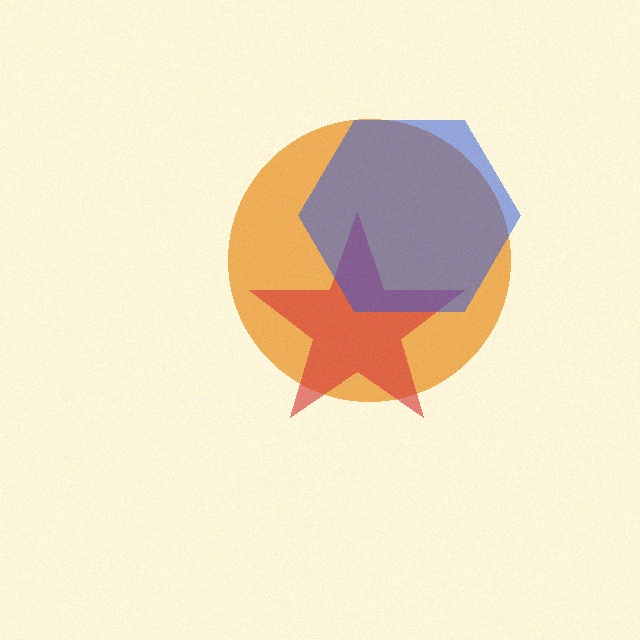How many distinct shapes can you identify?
There are 3 distinct shapes: an orange circle, a red star, a blue hexagon.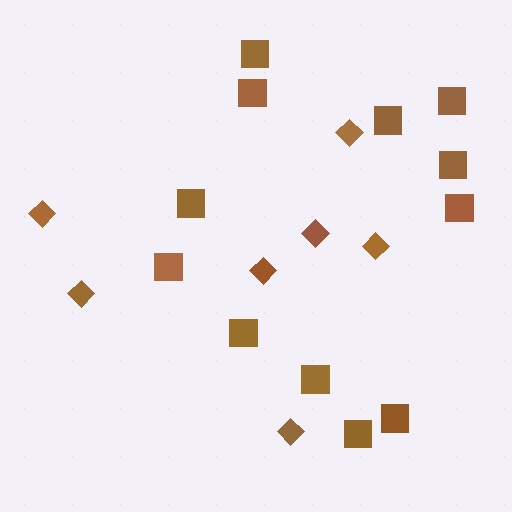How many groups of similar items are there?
There are 2 groups: one group of diamonds (7) and one group of squares (12).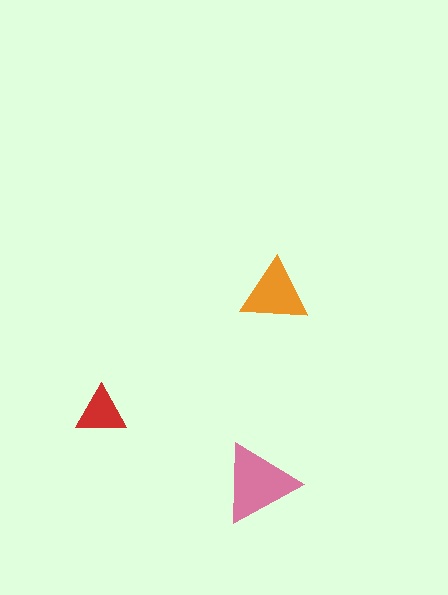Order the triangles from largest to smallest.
the pink one, the orange one, the red one.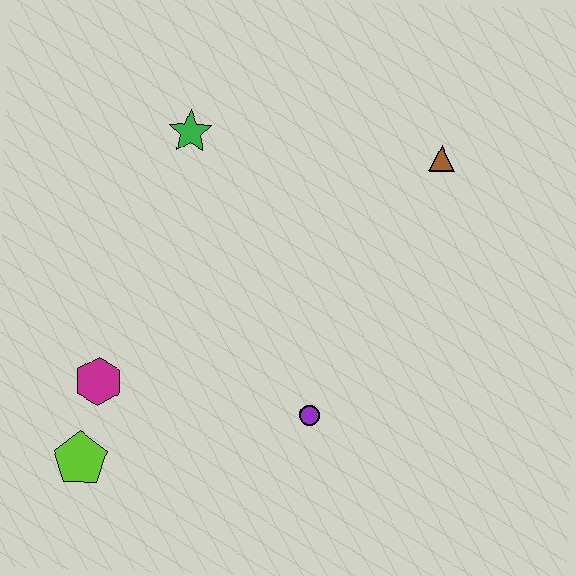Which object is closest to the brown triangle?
The green star is closest to the brown triangle.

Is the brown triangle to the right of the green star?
Yes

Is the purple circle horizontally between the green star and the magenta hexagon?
No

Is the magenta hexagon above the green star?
No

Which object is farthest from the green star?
The lime pentagon is farthest from the green star.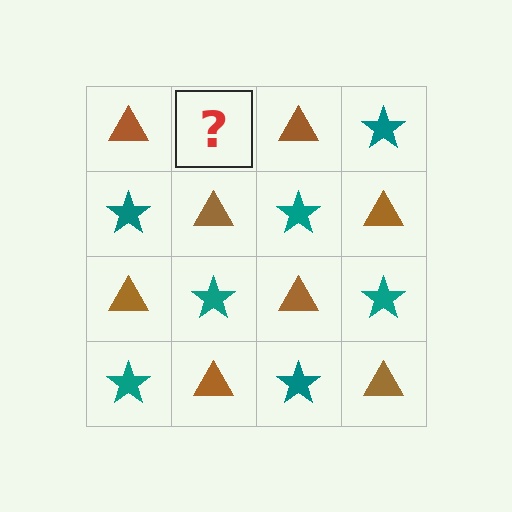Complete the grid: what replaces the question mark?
The question mark should be replaced with a teal star.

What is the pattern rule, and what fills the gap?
The rule is that it alternates brown triangle and teal star in a checkerboard pattern. The gap should be filled with a teal star.